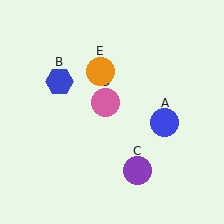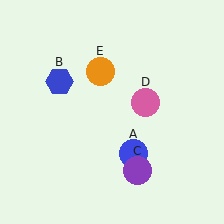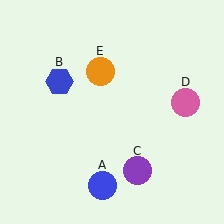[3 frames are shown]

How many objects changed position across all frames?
2 objects changed position: blue circle (object A), pink circle (object D).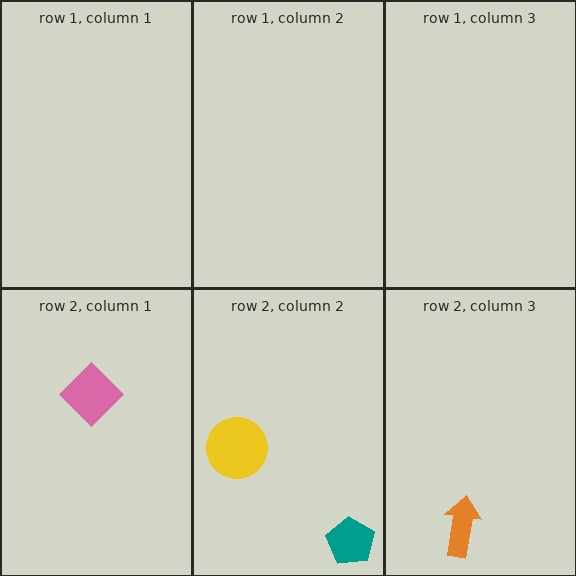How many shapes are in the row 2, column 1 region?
1.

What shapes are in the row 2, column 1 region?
The pink diamond.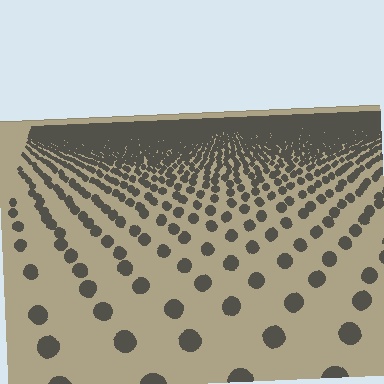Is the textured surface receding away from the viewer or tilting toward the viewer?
The surface is receding away from the viewer. Texture elements get smaller and denser toward the top.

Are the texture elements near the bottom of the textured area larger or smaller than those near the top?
Larger. Near the bottom, elements are closer to the viewer and appear at a bigger on-screen size.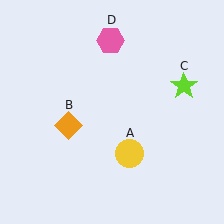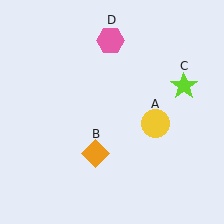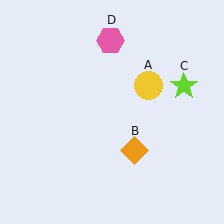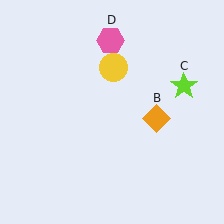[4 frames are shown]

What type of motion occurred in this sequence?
The yellow circle (object A), orange diamond (object B) rotated counterclockwise around the center of the scene.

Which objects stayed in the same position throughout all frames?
Lime star (object C) and pink hexagon (object D) remained stationary.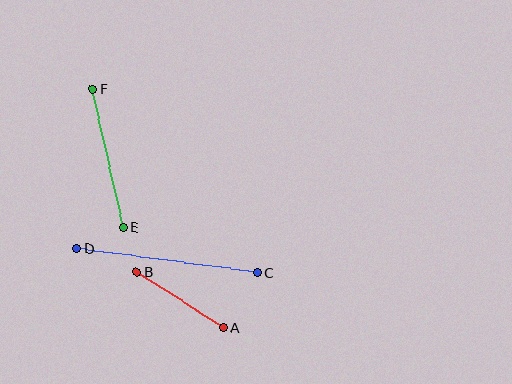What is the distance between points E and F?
The distance is approximately 142 pixels.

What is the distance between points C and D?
The distance is approximately 183 pixels.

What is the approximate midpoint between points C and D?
The midpoint is at approximately (167, 261) pixels.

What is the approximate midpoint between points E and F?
The midpoint is at approximately (108, 158) pixels.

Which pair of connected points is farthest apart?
Points C and D are farthest apart.